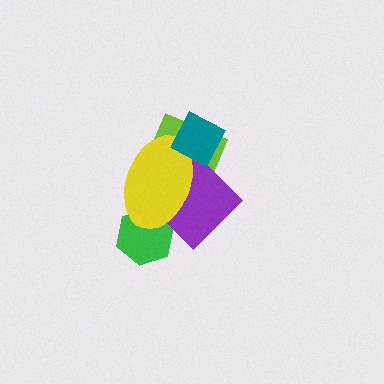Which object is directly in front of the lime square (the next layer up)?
The purple diamond is directly in front of the lime square.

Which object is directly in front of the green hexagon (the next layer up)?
The purple diamond is directly in front of the green hexagon.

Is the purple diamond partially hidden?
Yes, it is partially covered by another shape.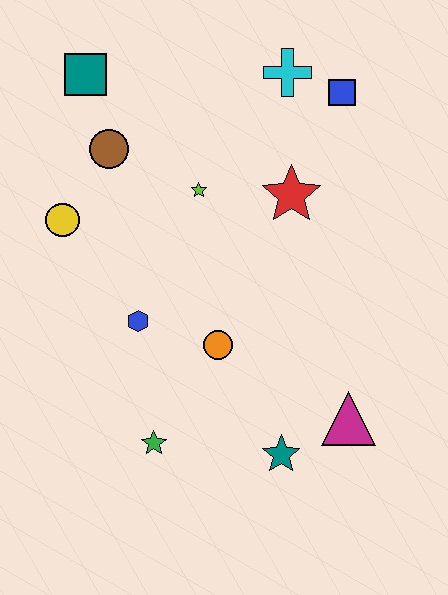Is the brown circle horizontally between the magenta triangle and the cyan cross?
No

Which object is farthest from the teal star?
The teal square is farthest from the teal star.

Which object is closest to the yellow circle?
The brown circle is closest to the yellow circle.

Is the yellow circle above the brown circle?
No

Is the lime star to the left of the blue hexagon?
No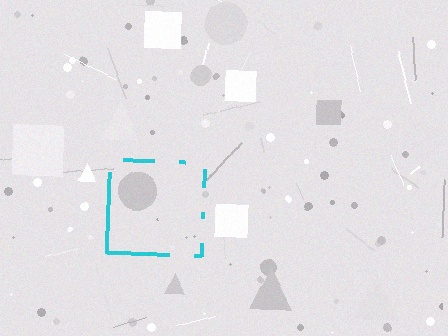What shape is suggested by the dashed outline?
The dashed outline suggests a square.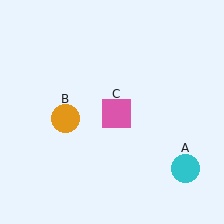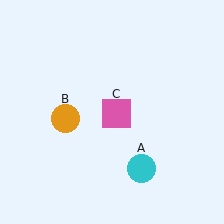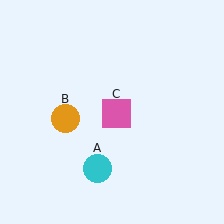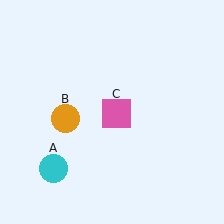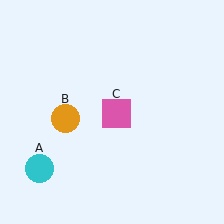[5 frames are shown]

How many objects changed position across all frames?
1 object changed position: cyan circle (object A).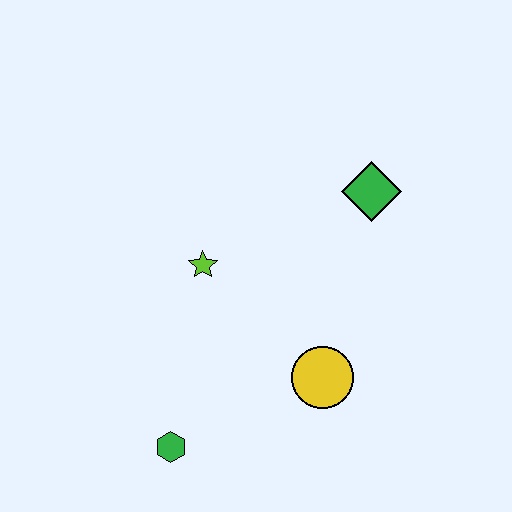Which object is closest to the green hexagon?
The yellow circle is closest to the green hexagon.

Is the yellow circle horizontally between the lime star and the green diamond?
Yes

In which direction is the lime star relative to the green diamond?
The lime star is to the left of the green diamond.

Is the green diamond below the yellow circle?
No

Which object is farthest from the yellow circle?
The green diamond is farthest from the yellow circle.